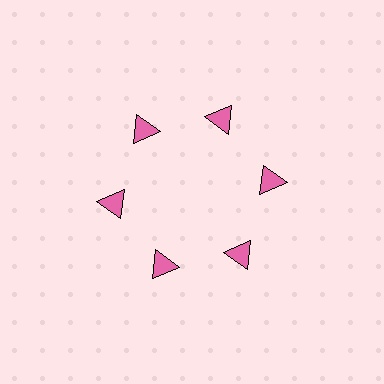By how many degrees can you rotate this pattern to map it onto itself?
The pattern maps onto itself every 60 degrees of rotation.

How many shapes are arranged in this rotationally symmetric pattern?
There are 6 shapes, arranged in 6 groups of 1.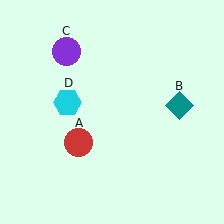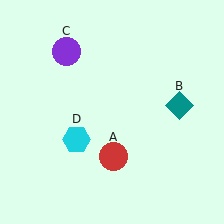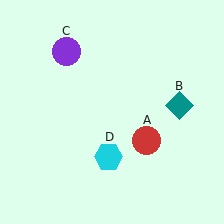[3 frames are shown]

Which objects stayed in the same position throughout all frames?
Teal diamond (object B) and purple circle (object C) remained stationary.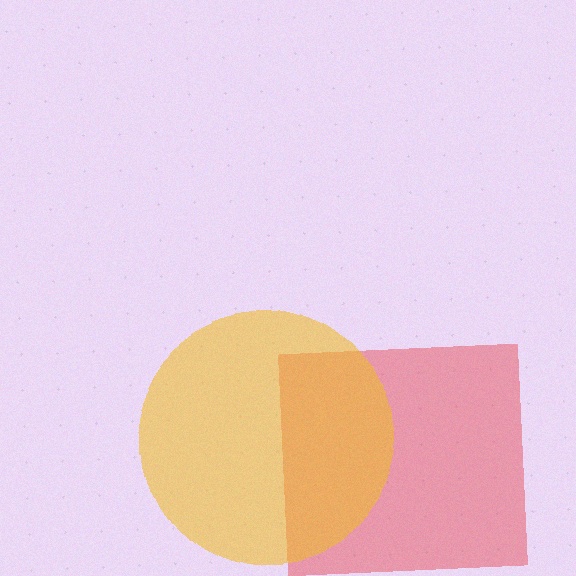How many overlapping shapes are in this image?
There are 2 overlapping shapes in the image.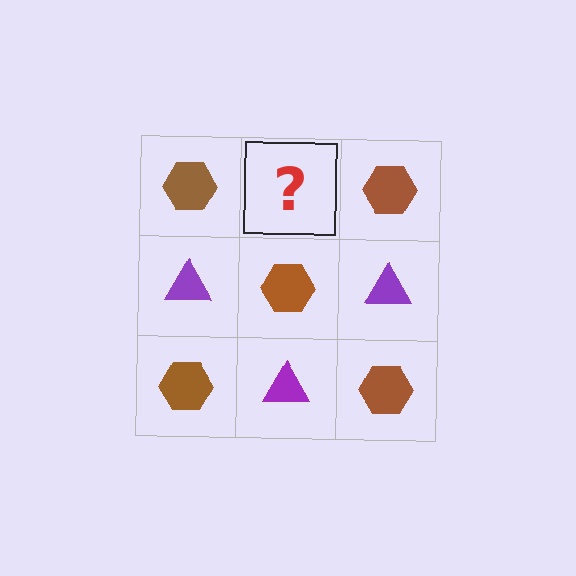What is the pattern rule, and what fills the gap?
The rule is that it alternates brown hexagon and purple triangle in a checkerboard pattern. The gap should be filled with a purple triangle.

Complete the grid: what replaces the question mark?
The question mark should be replaced with a purple triangle.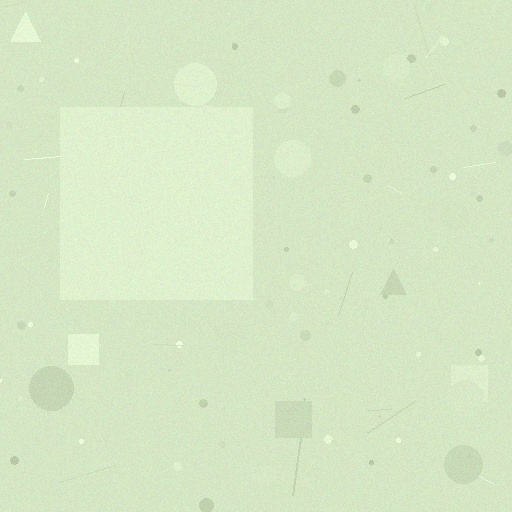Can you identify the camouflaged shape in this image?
The camouflaged shape is a square.